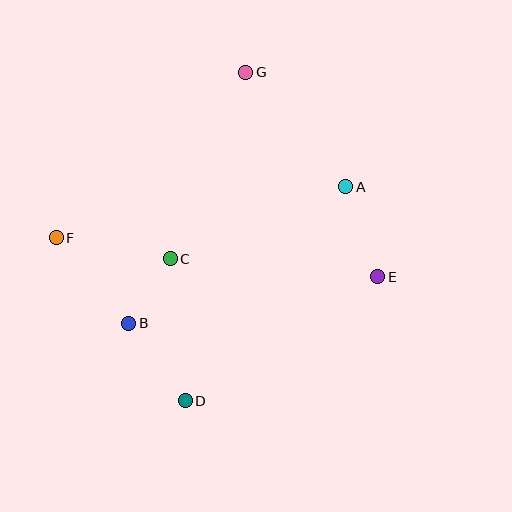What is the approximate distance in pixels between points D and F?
The distance between D and F is approximately 208 pixels.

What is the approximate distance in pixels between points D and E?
The distance between D and E is approximately 229 pixels.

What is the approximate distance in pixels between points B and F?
The distance between B and F is approximately 112 pixels.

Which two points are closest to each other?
Points B and C are closest to each other.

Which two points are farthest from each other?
Points D and G are farthest from each other.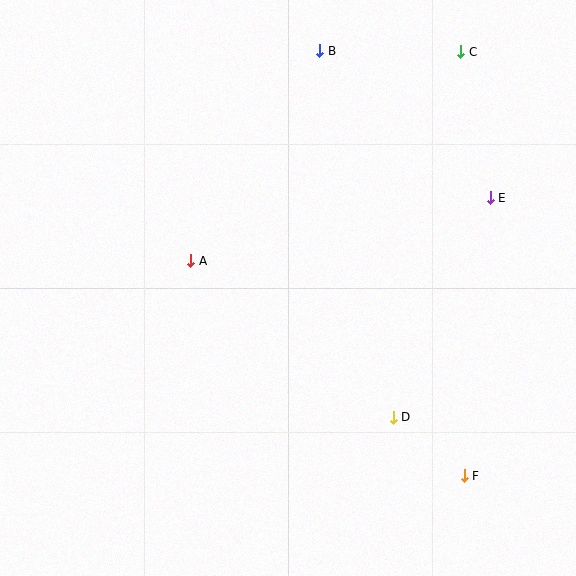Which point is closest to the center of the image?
Point A at (191, 261) is closest to the center.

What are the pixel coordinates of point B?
Point B is at (320, 51).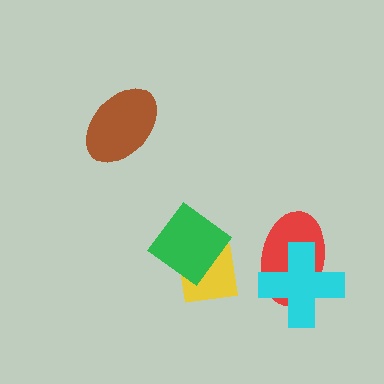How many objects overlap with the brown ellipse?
0 objects overlap with the brown ellipse.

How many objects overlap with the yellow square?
1 object overlaps with the yellow square.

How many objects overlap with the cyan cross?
1 object overlaps with the cyan cross.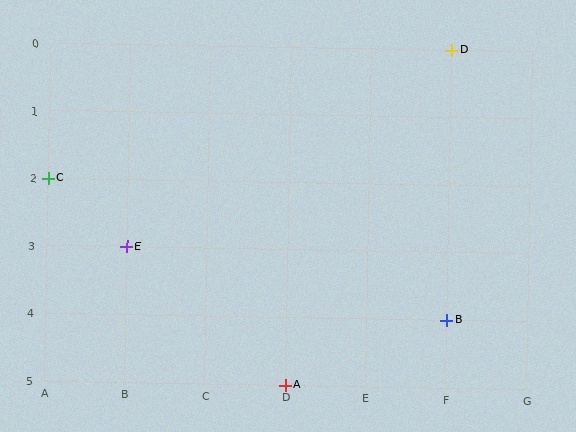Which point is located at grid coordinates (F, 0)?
Point D is at (F, 0).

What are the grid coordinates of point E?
Point E is at grid coordinates (B, 3).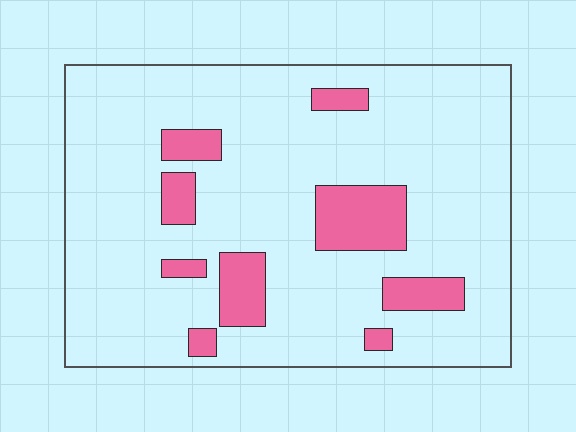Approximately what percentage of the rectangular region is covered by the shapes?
Approximately 15%.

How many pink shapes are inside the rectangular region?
9.